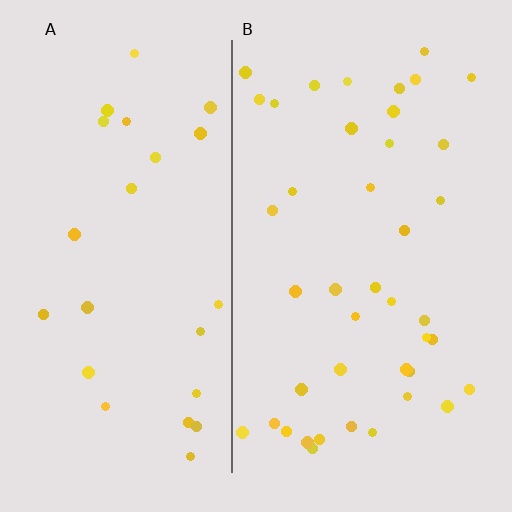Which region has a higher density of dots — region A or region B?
B (the right).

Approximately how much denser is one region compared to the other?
Approximately 1.7× — region B over region A.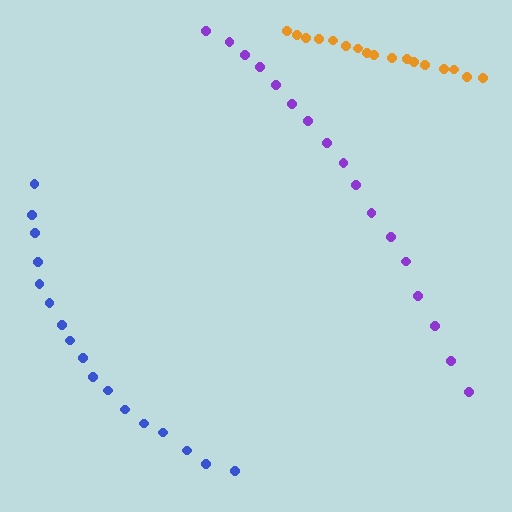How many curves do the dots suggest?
There are 3 distinct paths.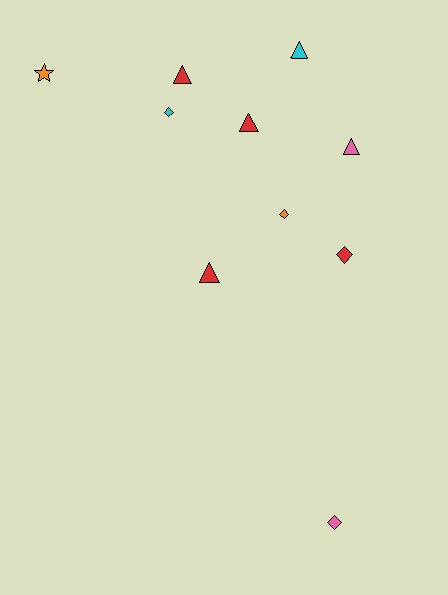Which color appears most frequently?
Red, with 4 objects.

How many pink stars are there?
There are no pink stars.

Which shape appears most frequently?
Triangle, with 5 objects.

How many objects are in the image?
There are 10 objects.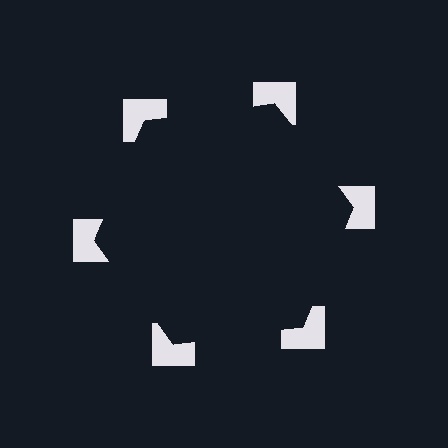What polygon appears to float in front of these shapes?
An illusory hexagon — its edges are inferred from the aligned wedge cuts in the notched squares, not physically drawn.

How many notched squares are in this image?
There are 6 — one at each vertex of the illusory hexagon.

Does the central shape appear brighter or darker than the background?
It typically appears slightly darker than the background, even though no actual brightness change is drawn.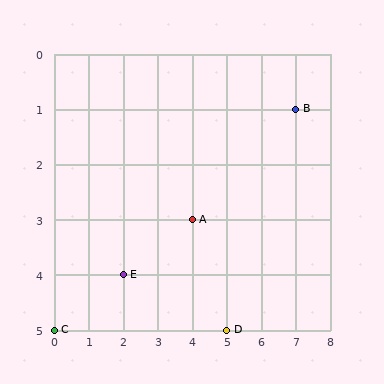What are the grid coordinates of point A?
Point A is at grid coordinates (4, 3).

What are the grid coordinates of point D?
Point D is at grid coordinates (5, 5).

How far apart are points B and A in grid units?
Points B and A are 3 columns and 2 rows apart (about 3.6 grid units diagonally).